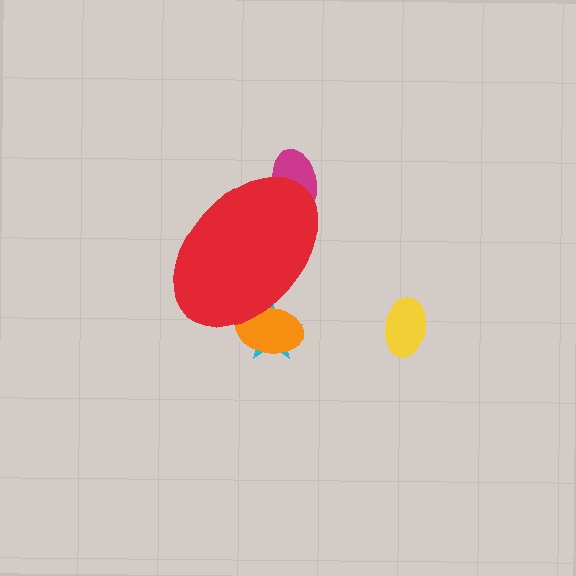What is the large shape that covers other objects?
A red ellipse.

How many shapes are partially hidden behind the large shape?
3 shapes are partially hidden.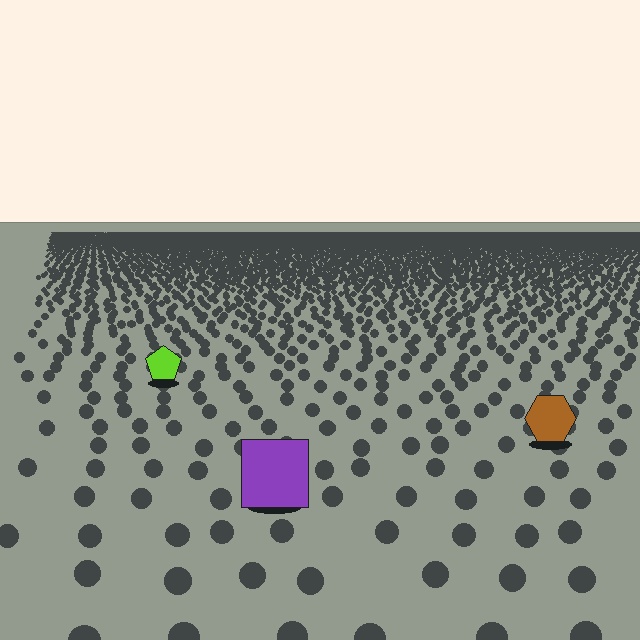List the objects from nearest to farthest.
From nearest to farthest: the purple square, the brown hexagon, the lime pentagon.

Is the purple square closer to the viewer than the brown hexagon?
Yes. The purple square is closer — you can tell from the texture gradient: the ground texture is coarser near it.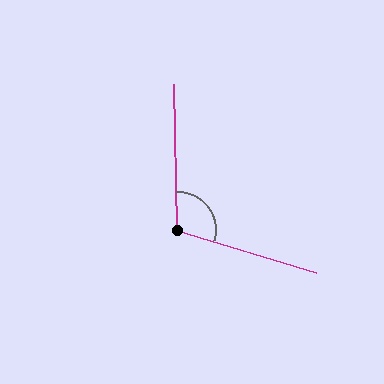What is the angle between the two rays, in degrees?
Approximately 108 degrees.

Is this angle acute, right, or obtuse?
It is obtuse.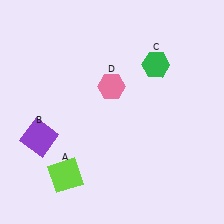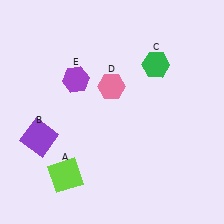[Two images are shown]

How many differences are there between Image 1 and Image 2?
There is 1 difference between the two images.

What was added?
A purple hexagon (E) was added in Image 2.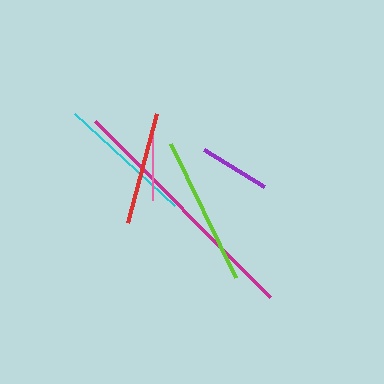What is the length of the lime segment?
The lime segment is approximately 149 pixels long.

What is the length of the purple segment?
The purple segment is approximately 71 pixels long.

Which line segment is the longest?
The magenta line is the longest at approximately 248 pixels.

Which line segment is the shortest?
The pink line is the shortest at approximately 69 pixels.